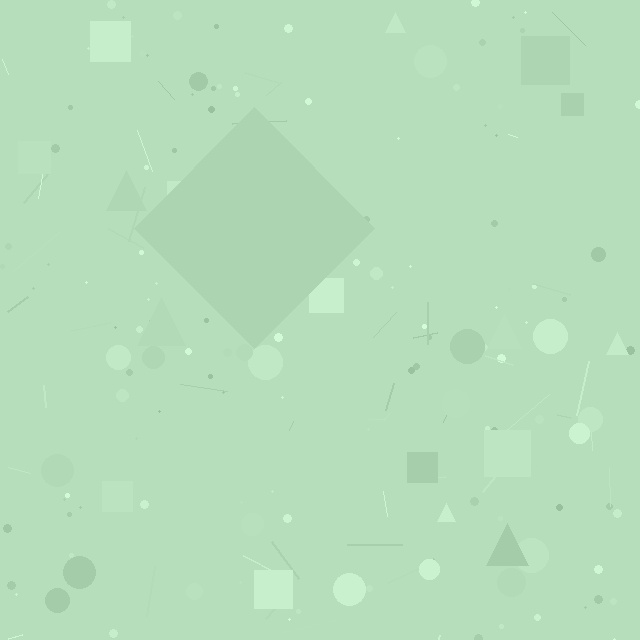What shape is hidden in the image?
A diamond is hidden in the image.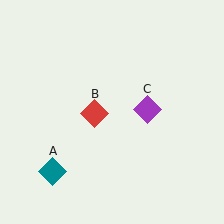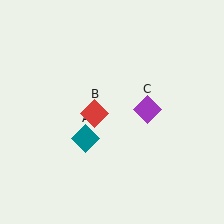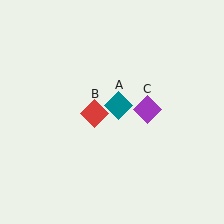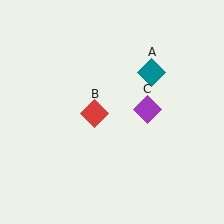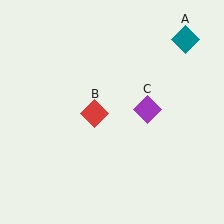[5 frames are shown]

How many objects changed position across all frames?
1 object changed position: teal diamond (object A).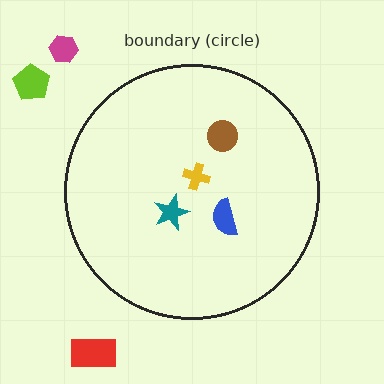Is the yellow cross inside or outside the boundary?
Inside.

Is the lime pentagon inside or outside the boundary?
Outside.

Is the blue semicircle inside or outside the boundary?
Inside.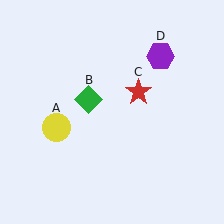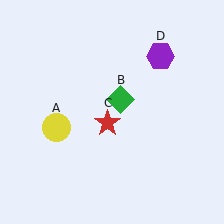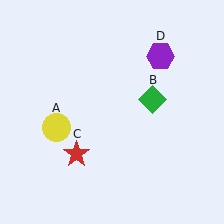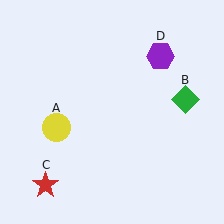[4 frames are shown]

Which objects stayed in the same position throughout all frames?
Yellow circle (object A) and purple hexagon (object D) remained stationary.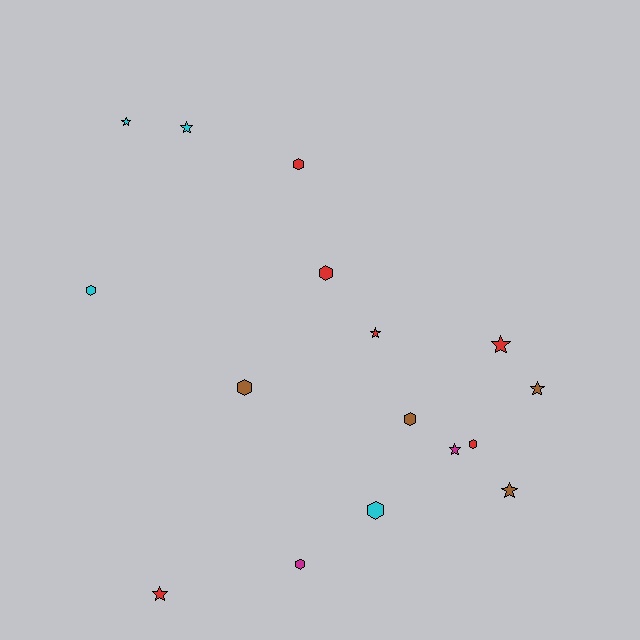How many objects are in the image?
There are 16 objects.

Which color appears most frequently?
Red, with 6 objects.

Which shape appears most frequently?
Star, with 8 objects.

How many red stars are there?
There are 3 red stars.